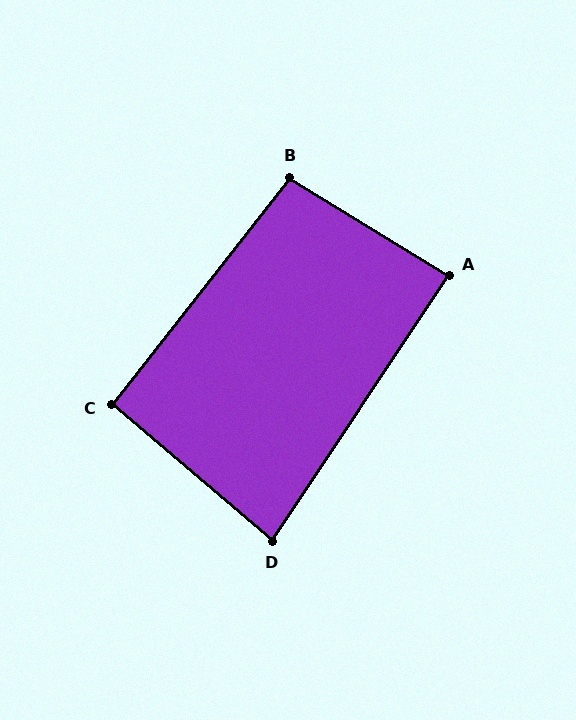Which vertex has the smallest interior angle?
D, at approximately 83 degrees.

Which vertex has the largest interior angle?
B, at approximately 97 degrees.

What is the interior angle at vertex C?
Approximately 92 degrees (approximately right).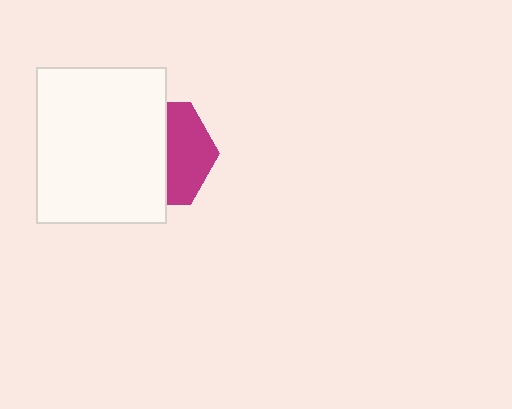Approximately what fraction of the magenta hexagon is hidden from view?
Roughly 57% of the magenta hexagon is hidden behind the white rectangle.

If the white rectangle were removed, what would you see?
You would see the complete magenta hexagon.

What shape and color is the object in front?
The object in front is a white rectangle.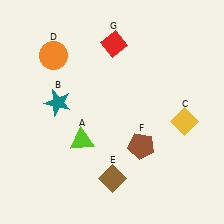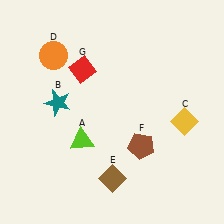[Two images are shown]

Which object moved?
The red diamond (G) moved left.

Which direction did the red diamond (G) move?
The red diamond (G) moved left.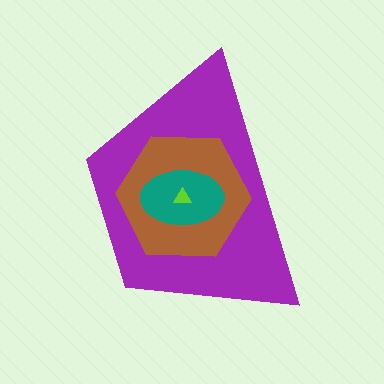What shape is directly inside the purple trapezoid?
The brown hexagon.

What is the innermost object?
The lime triangle.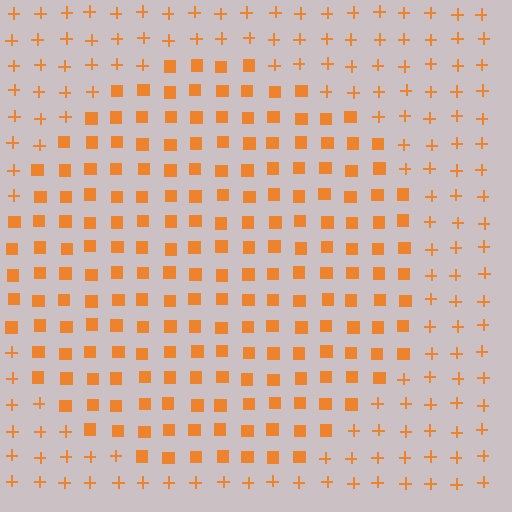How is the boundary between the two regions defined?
The boundary is defined by a change in element shape: squares inside vs. plus signs outside. All elements share the same color and spacing.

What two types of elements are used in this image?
The image uses squares inside the circle region and plus signs outside it.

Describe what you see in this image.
The image is filled with small orange elements arranged in a uniform grid. A circle-shaped region contains squares, while the surrounding area contains plus signs. The boundary is defined purely by the change in element shape.